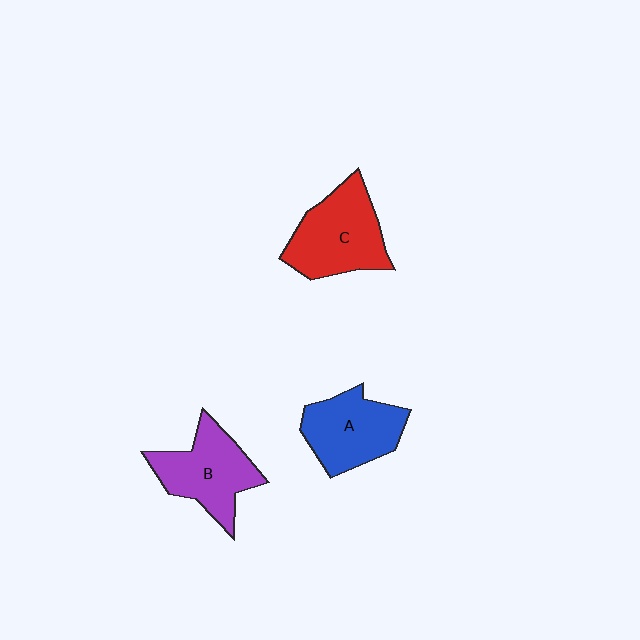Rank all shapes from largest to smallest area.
From largest to smallest: C (red), B (purple), A (blue).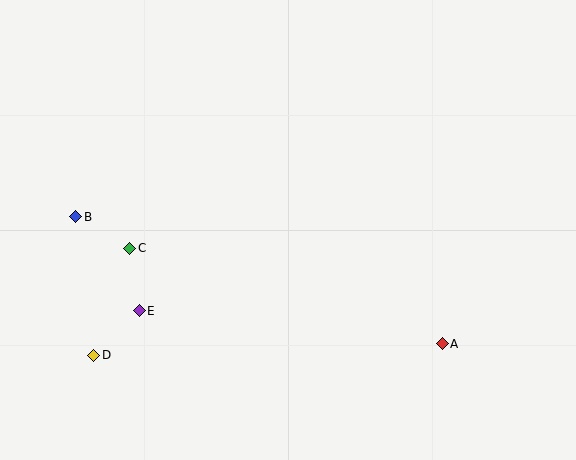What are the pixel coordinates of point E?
Point E is at (139, 311).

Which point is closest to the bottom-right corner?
Point A is closest to the bottom-right corner.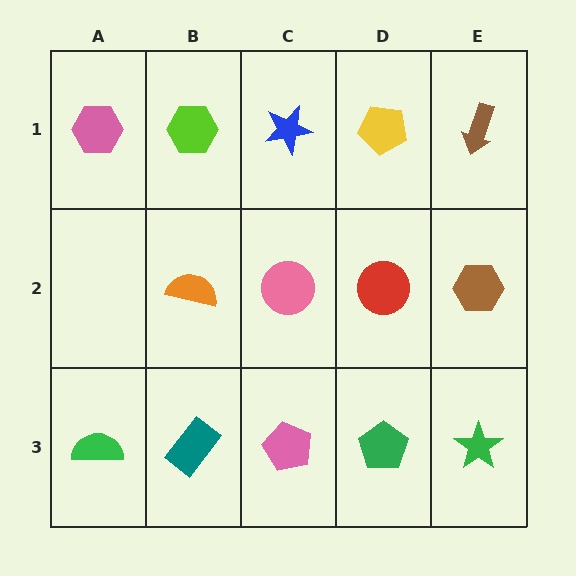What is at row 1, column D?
A yellow pentagon.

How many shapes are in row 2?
4 shapes.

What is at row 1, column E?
A brown arrow.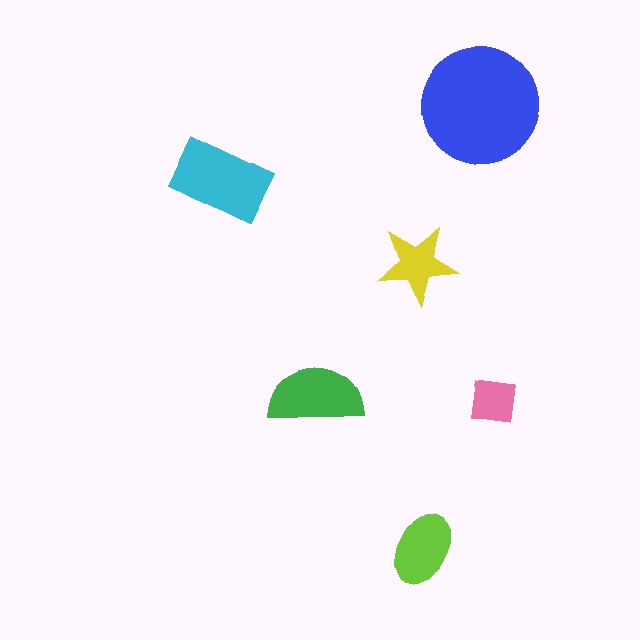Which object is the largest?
The blue circle.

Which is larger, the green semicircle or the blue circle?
The blue circle.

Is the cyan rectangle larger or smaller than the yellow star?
Larger.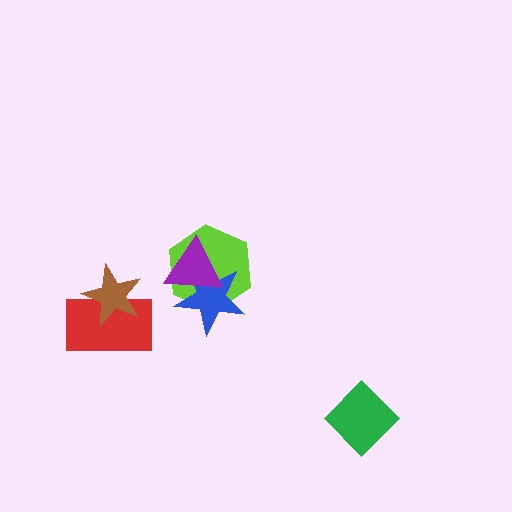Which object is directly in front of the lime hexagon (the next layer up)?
The blue star is directly in front of the lime hexagon.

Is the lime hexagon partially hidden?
Yes, it is partially covered by another shape.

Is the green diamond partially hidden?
No, no other shape covers it.